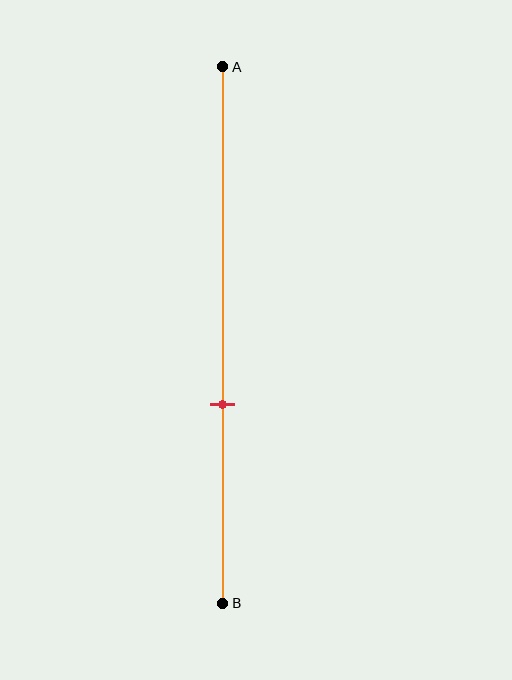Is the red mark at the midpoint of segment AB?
No, the mark is at about 65% from A, not at the 50% midpoint.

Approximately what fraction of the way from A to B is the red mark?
The red mark is approximately 65% of the way from A to B.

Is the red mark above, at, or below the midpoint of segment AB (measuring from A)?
The red mark is below the midpoint of segment AB.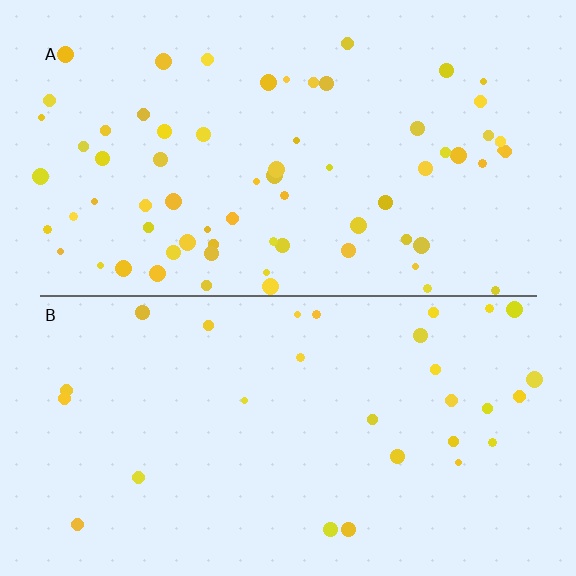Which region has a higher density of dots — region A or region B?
A (the top).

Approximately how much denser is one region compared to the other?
Approximately 2.3× — region A over region B.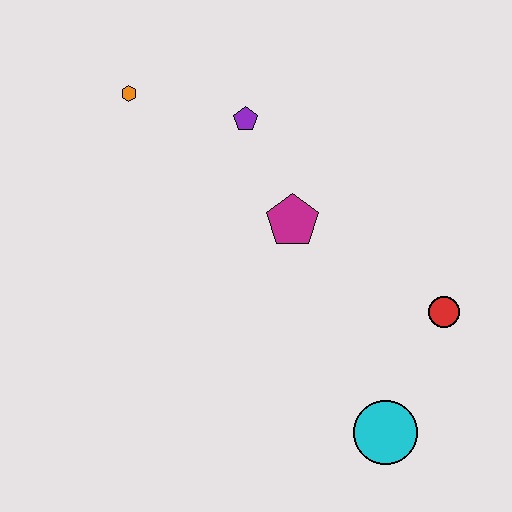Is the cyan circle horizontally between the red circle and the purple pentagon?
Yes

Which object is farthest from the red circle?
The orange hexagon is farthest from the red circle.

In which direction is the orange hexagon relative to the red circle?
The orange hexagon is to the left of the red circle.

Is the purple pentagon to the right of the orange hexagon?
Yes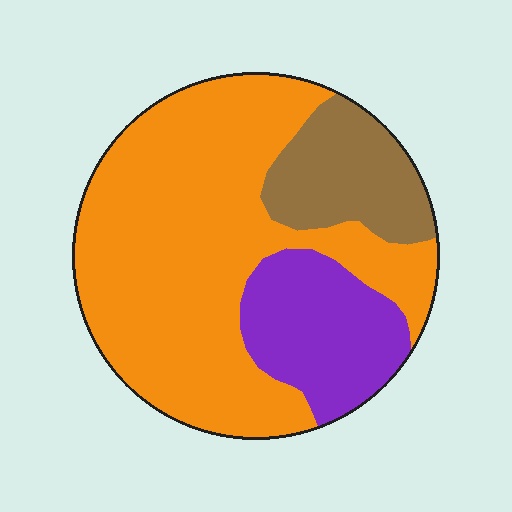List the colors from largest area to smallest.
From largest to smallest: orange, purple, brown.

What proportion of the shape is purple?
Purple takes up about one fifth (1/5) of the shape.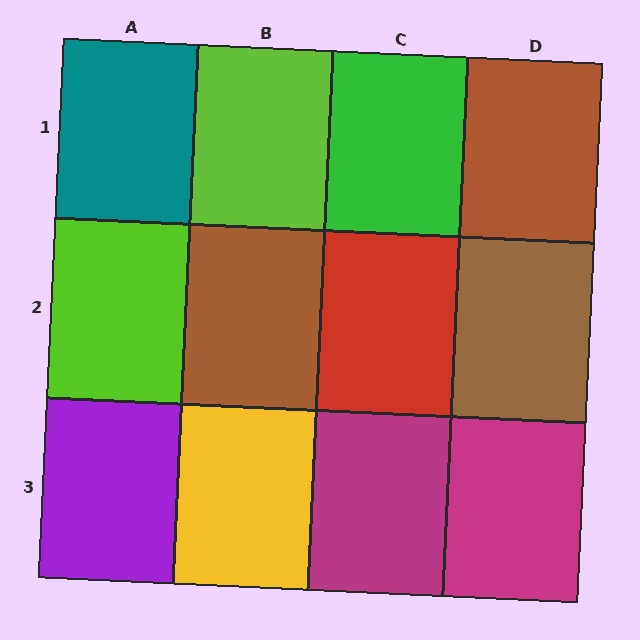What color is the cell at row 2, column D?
Brown.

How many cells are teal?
1 cell is teal.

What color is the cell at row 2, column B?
Brown.